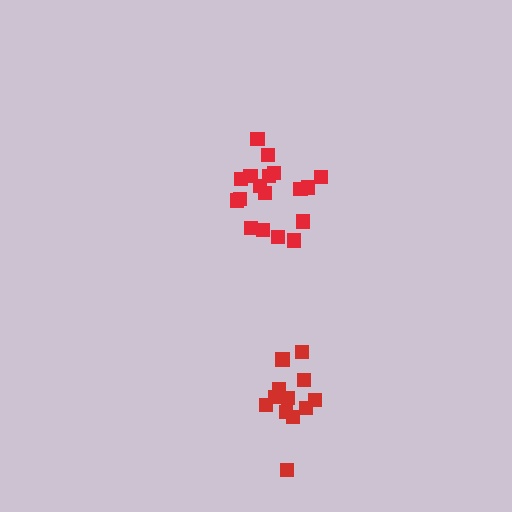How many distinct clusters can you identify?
There are 2 distinct clusters.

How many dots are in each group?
Group 1: 12 dots, Group 2: 18 dots (30 total).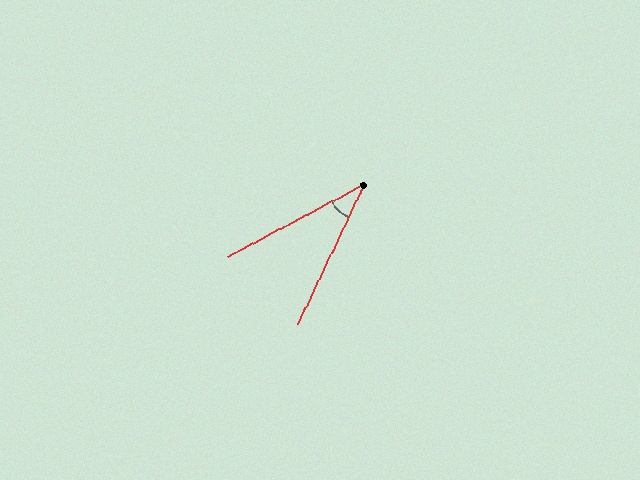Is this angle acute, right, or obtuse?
It is acute.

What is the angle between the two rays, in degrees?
Approximately 37 degrees.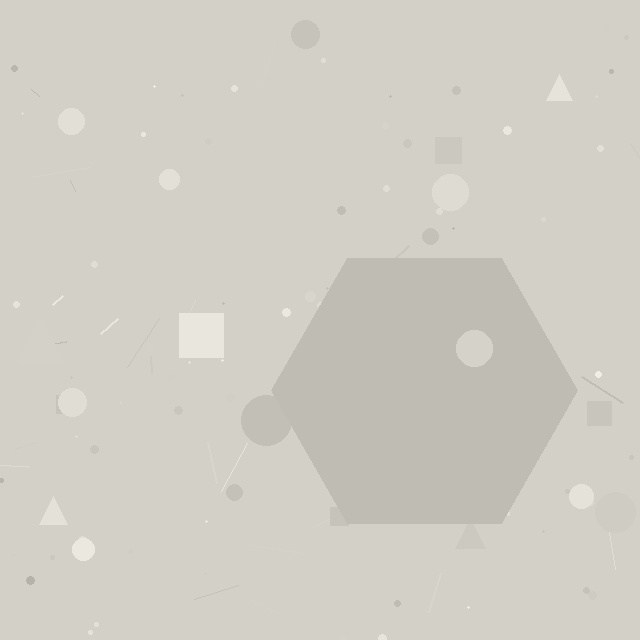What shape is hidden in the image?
A hexagon is hidden in the image.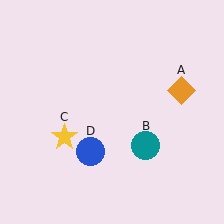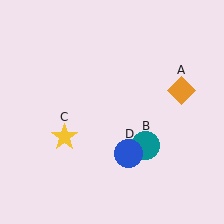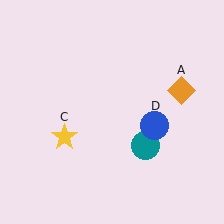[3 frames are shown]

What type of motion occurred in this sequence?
The blue circle (object D) rotated counterclockwise around the center of the scene.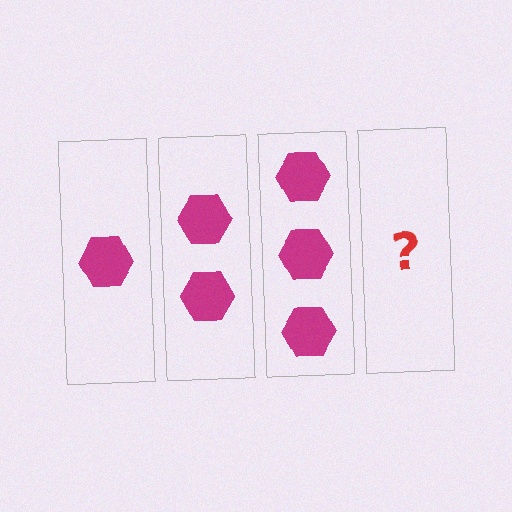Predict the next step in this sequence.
The next step is 4 hexagons.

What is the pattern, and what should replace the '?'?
The pattern is that each step adds one more hexagon. The '?' should be 4 hexagons.